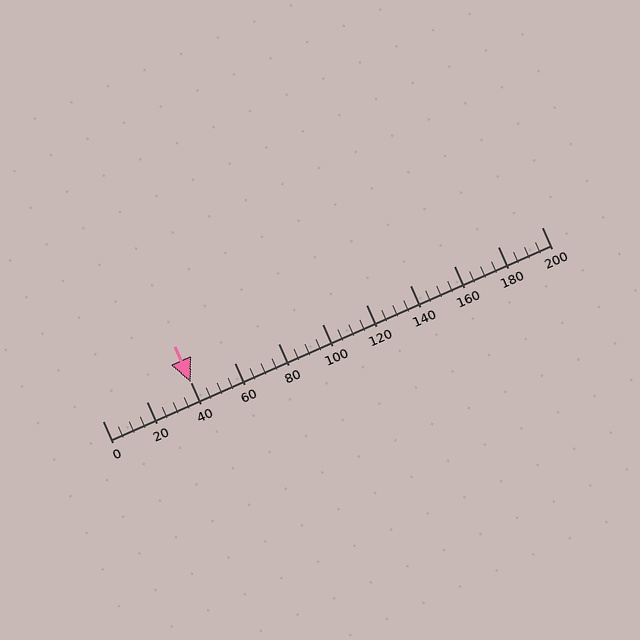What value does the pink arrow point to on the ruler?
The pink arrow points to approximately 40.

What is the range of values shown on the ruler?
The ruler shows values from 0 to 200.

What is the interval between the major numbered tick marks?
The major tick marks are spaced 20 units apart.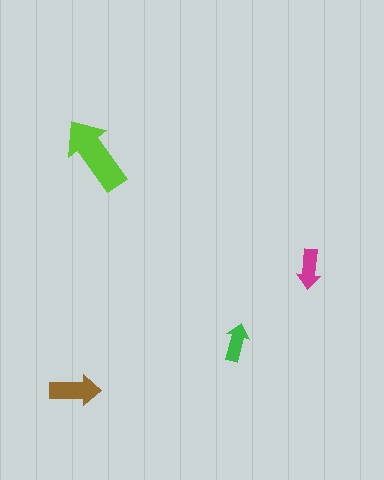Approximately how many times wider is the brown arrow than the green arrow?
About 1.5 times wider.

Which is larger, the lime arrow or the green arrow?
The lime one.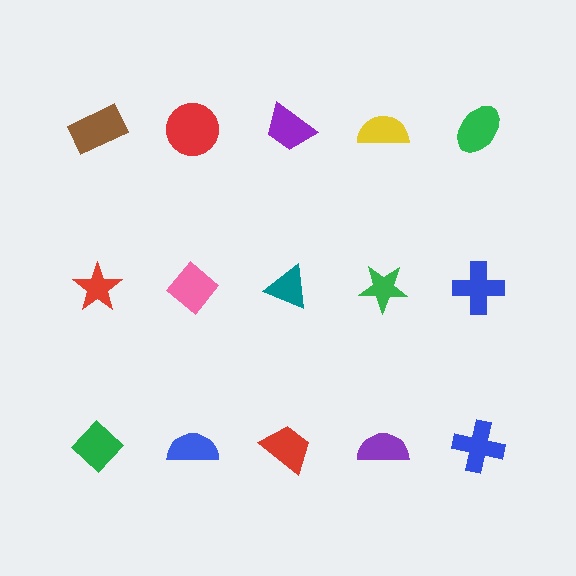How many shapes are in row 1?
5 shapes.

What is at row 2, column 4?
A green star.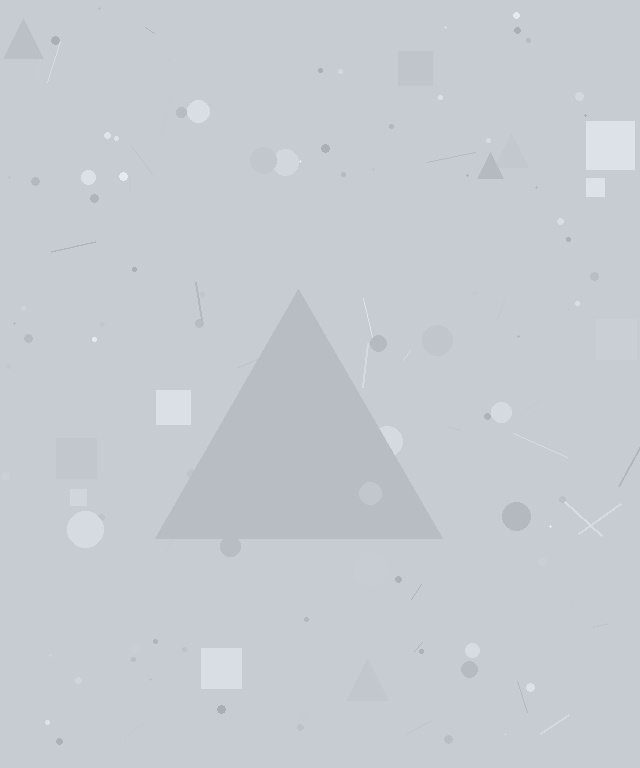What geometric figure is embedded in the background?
A triangle is embedded in the background.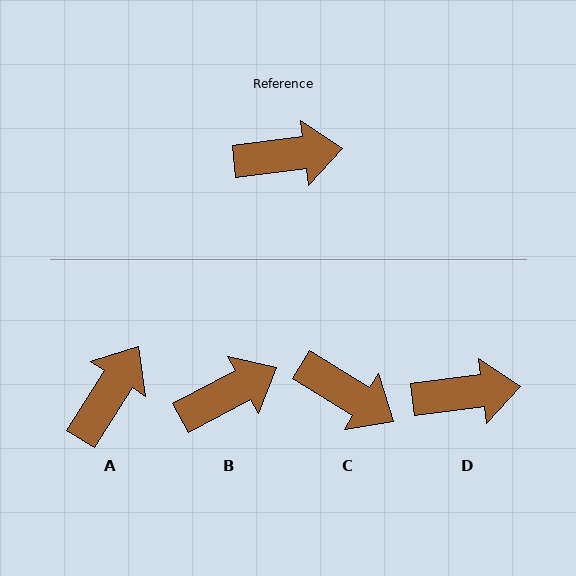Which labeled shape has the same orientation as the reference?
D.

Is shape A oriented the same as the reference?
No, it is off by about 51 degrees.